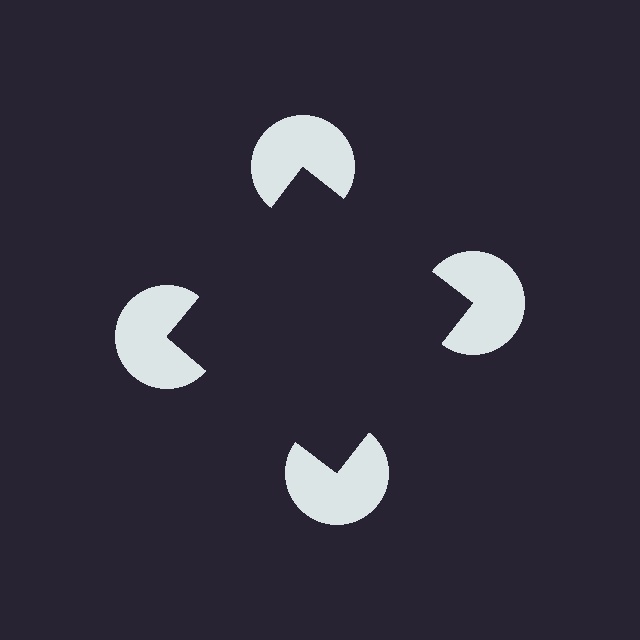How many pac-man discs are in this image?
There are 4 — one at each vertex of the illusory square.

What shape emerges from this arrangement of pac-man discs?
An illusory square — its edges are inferred from the aligned wedge cuts in the pac-man discs, not physically drawn.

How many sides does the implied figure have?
4 sides.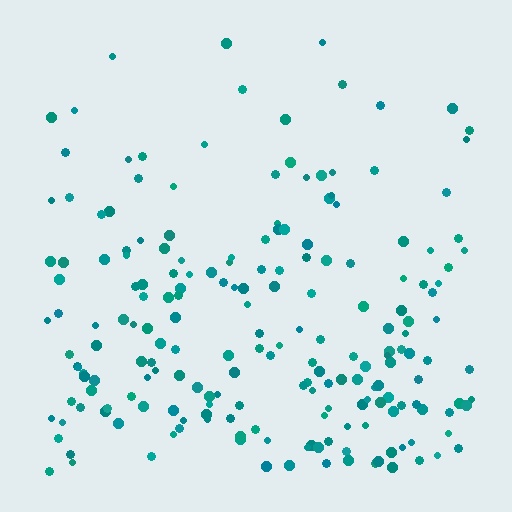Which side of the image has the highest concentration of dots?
The bottom.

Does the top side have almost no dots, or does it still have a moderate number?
Still a moderate number, just noticeably fewer than the bottom.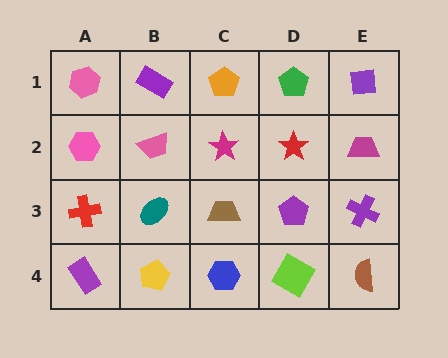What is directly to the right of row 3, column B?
A brown trapezoid.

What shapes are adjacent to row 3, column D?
A red star (row 2, column D), a lime square (row 4, column D), a brown trapezoid (row 3, column C), a purple cross (row 3, column E).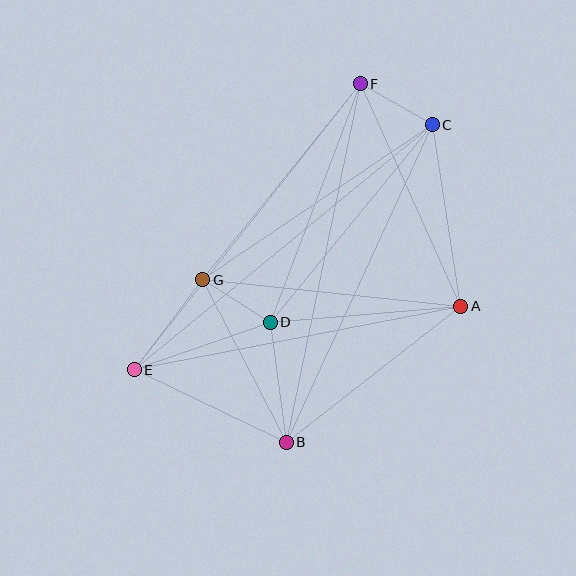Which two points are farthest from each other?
Points C and E are farthest from each other.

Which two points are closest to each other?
Points D and G are closest to each other.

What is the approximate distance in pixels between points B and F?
The distance between B and F is approximately 366 pixels.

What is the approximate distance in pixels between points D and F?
The distance between D and F is approximately 255 pixels.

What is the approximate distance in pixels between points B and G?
The distance between B and G is approximately 183 pixels.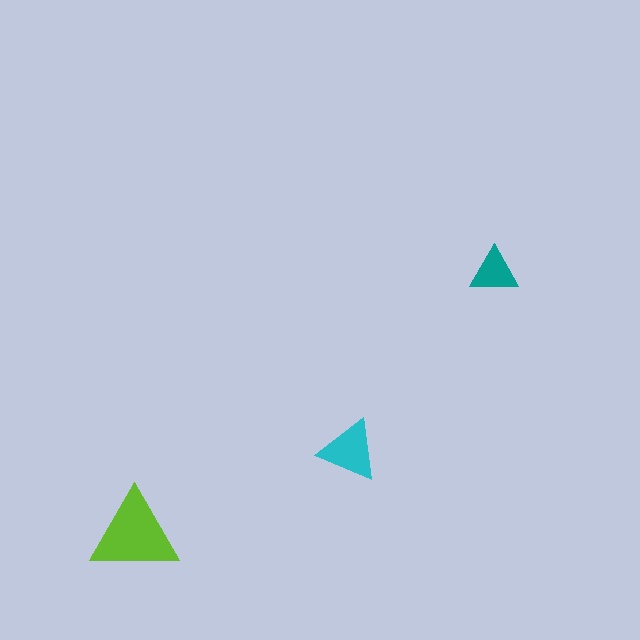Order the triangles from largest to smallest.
the lime one, the cyan one, the teal one.